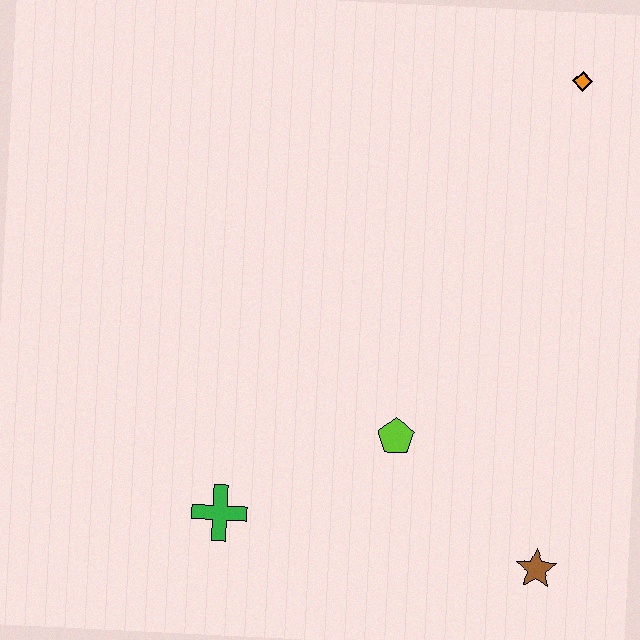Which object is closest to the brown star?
The lime pentagon is closest to the brown star.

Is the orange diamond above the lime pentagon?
Yes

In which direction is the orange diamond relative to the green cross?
The orange diamond is above the green cross.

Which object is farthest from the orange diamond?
The green cross is farthest from the orange diamond.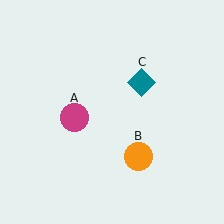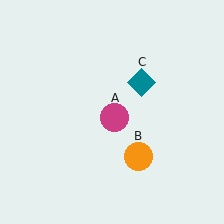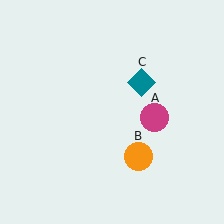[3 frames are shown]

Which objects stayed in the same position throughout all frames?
Orange circle (object B) and teal diamond (object C) remained stationary.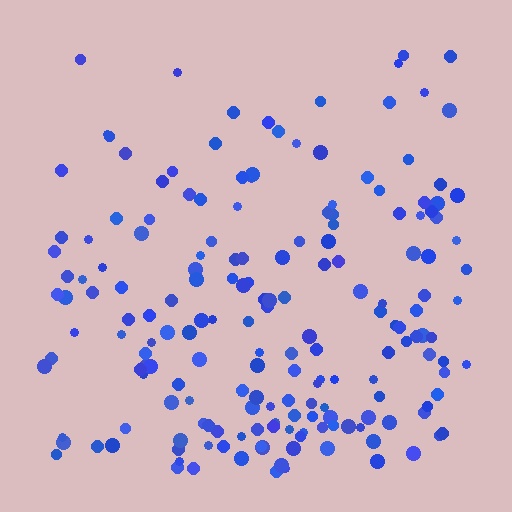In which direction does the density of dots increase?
From top to bottom, with the bottom side densest.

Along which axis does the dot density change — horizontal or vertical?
Vertical.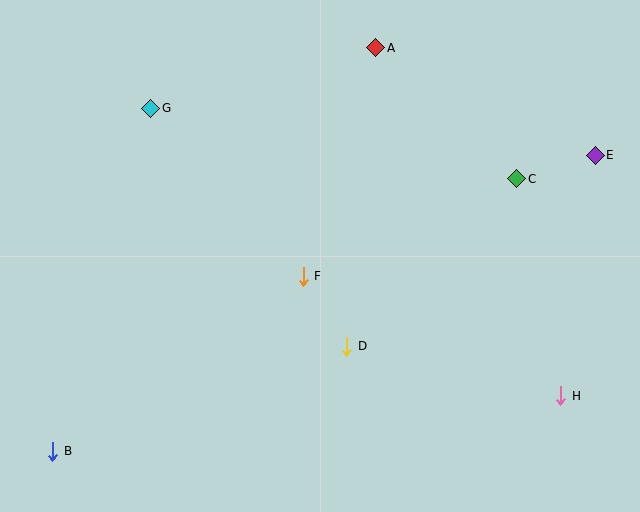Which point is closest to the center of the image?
Point F at (303, 276) is closest to the center.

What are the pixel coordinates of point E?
Point E is at (595, 155).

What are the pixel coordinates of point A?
Point A is at (376, 48).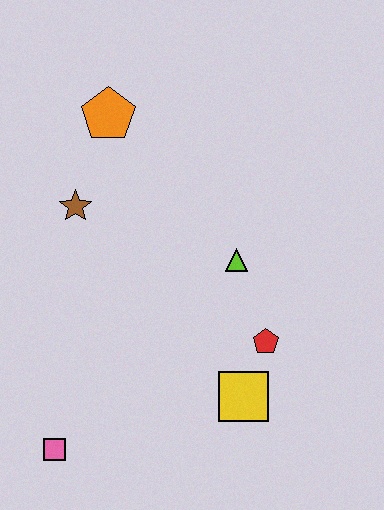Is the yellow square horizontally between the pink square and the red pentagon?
Yes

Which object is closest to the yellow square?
The red pentagon is closest to the yellow square.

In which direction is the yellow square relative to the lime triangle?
The yellow square is below the lime triangle.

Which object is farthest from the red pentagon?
The orange pentagon is farthest from the red pentagon.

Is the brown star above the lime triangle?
Yes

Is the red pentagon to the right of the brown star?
Yes